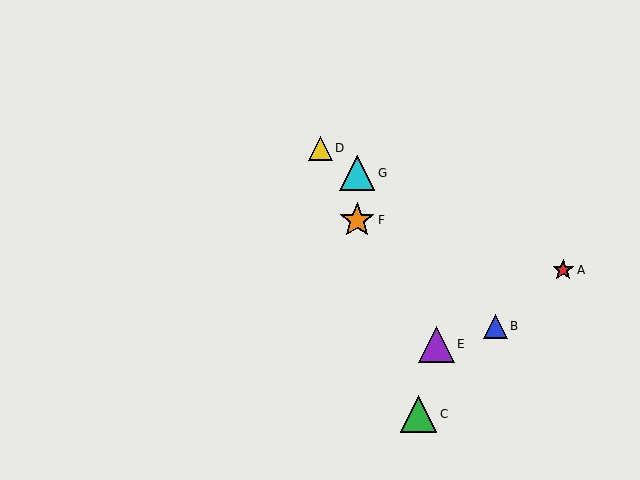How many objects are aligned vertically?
2 objects (F, G) are aligned vertically.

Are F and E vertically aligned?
No, F is at x≈357 and E is at x≈436.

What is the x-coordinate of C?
Object C is at x≈419.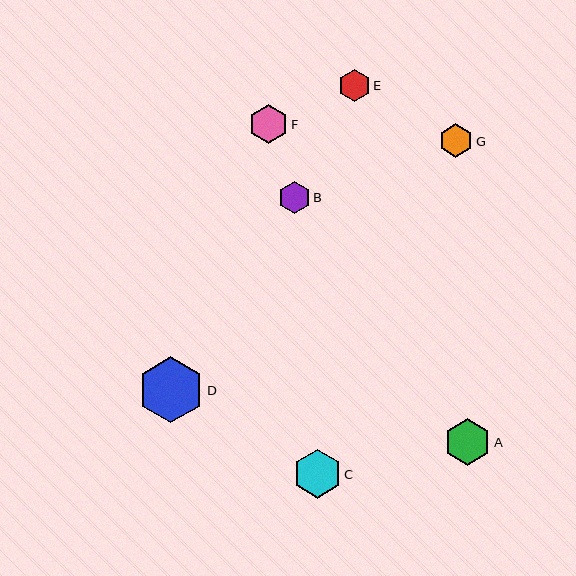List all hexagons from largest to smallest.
From largest to smallest: D, C, A, F, G, E, B.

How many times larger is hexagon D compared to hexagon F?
Hexagon D is approximately 1.7 times the size of hexagon F.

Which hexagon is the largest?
Hexagon D is the largest with a size of approximately 66 pixels.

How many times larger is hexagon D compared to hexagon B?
Hexagon D is approximately 2.1 times the size of hexagon B.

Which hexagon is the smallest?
Hexagon B is the smallest with a size of approximately 32 pixels.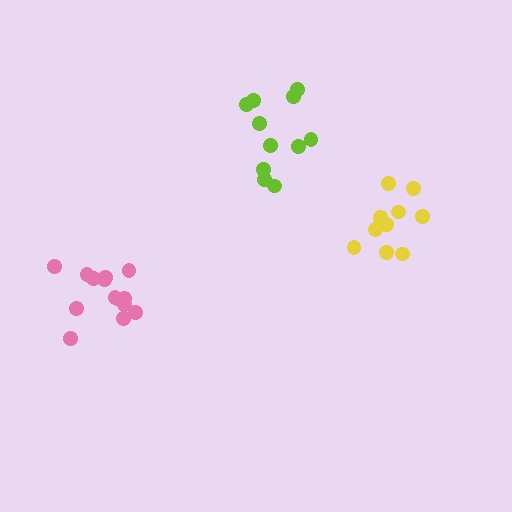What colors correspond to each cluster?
The clusters are colored: pink, yellow, lime.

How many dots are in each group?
Group 1: 14 dots, Group 2: 10 dots, Group 3: 11 dots (35 total).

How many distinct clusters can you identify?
There are 3 distinct clusters.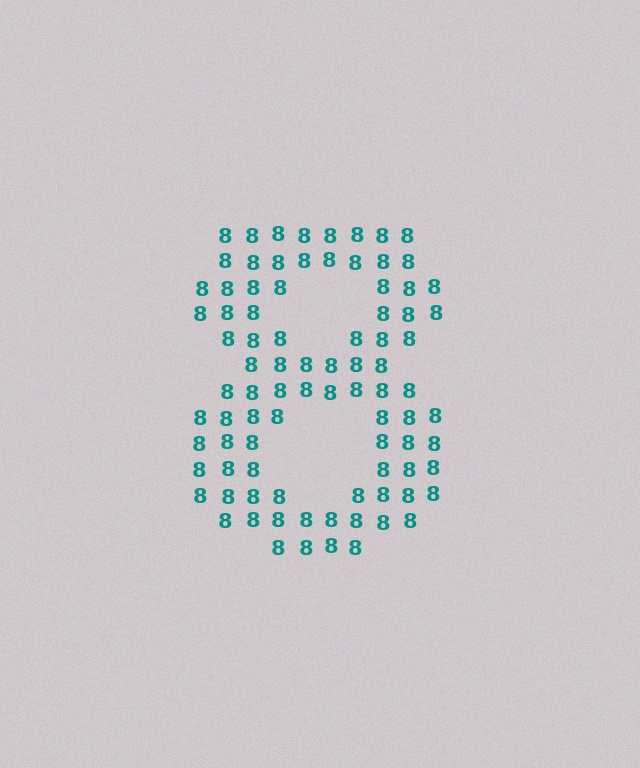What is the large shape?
The large shape is the digit 8.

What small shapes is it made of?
It is made of small digit 8's.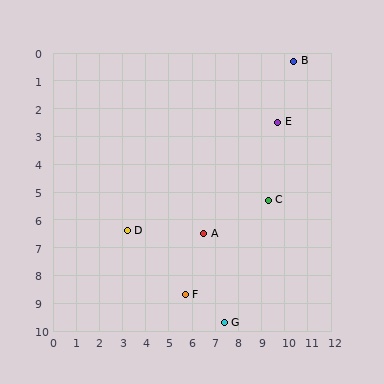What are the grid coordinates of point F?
Point F is at approximately (5.7, 8.7).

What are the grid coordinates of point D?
Point D is at approximately (3.2, 6.4).